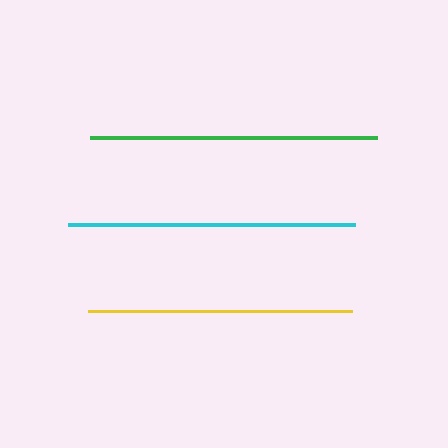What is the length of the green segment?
The green segment is approximately 287 pixels long.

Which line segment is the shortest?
The yellow line is the shortest at approximately 264 pixels.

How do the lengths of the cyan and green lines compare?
The cyan and green lines are approximately the same length.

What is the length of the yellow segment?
The yellow segment is approximately 264 pixels long.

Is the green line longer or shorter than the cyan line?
The cyan line is longer than the green line.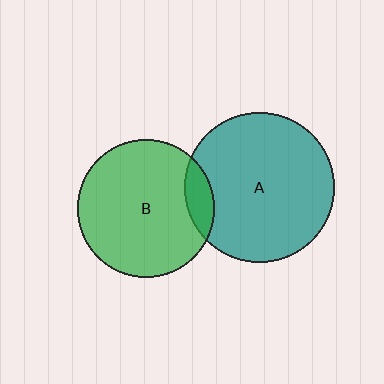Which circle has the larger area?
Circle A (teal).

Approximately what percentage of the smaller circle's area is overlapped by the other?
Approximately 10%.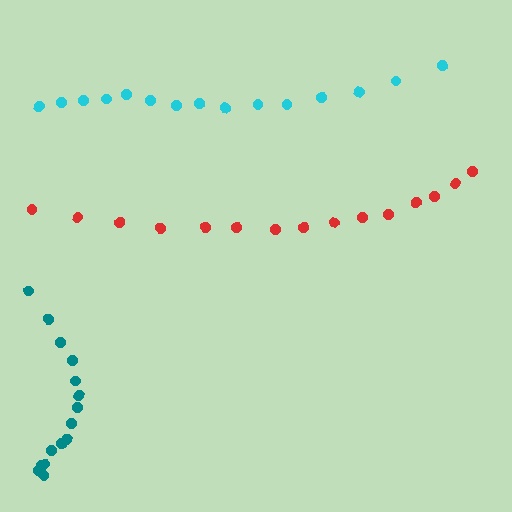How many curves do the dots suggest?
There are 3 distinct paths.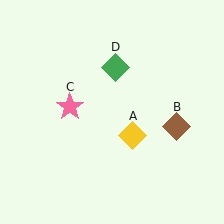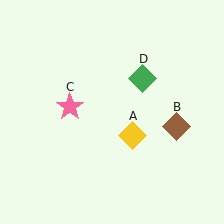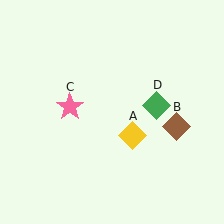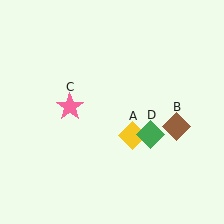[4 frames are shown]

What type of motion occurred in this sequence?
The green diamond (object D) rotated clockwise around the center of the scene.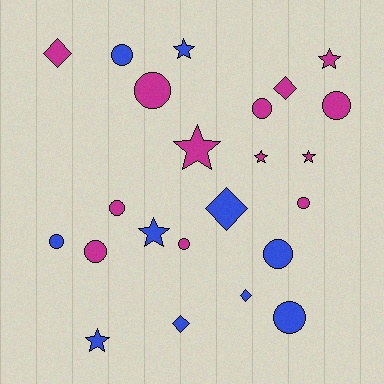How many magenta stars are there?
There are 4 magenta stars.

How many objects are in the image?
There are 23 objects.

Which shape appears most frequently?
Circle, with 11 objects.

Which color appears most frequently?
Magenta, with 13 objects.